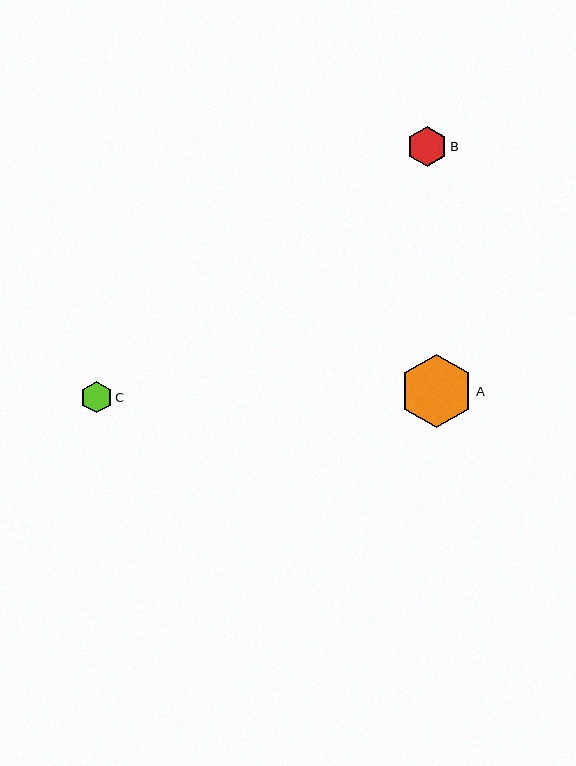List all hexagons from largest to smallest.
From largest to smallest: A, B, C.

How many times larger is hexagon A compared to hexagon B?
Hexagon A is approximately 1.8 times the size of hexagon B.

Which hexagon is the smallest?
Hexagon C is the smallest with a size of approximately 32 pixels.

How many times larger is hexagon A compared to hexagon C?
Hexagon A is approximately 2.3 times the size of hexagon C.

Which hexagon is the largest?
Hexagon A is the largest with a size of approximately 74 pixels.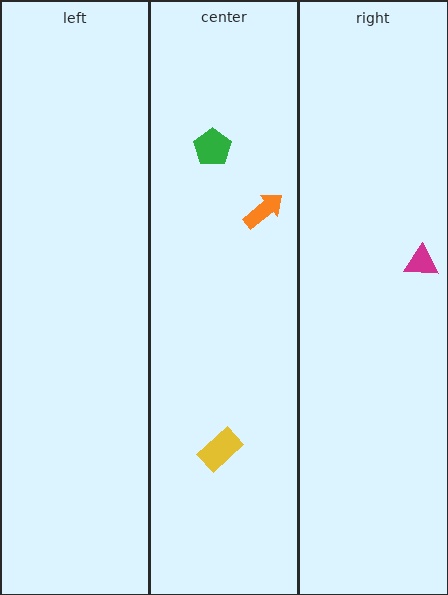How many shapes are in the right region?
1.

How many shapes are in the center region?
3.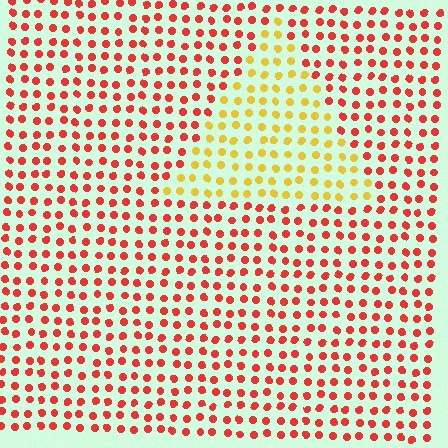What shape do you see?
I see a triangle.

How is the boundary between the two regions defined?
The boundary is defined purely by a slight shift in hue (about 50 degrees). Spacing, size, and orientation are identical on both sides.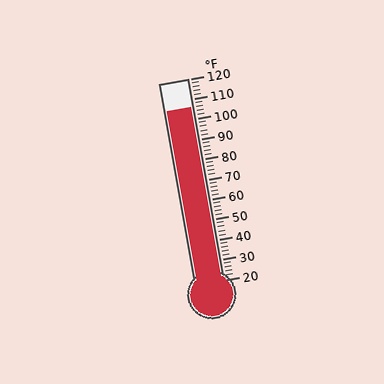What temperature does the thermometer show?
The thermometer shows approximately 106°F.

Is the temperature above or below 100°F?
The temperature is above 100°F.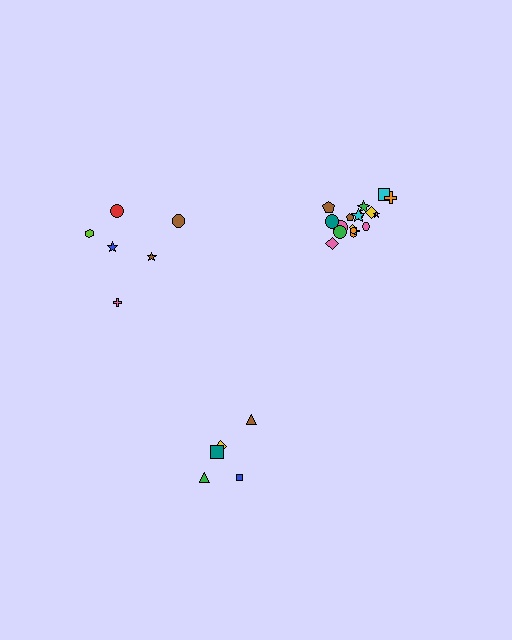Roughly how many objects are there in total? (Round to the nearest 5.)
Roughly 30 objects in total.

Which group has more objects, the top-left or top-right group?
The top-right group.